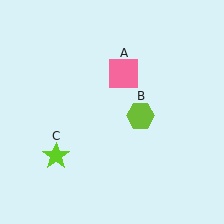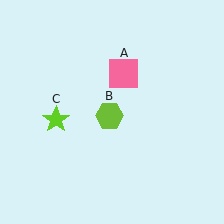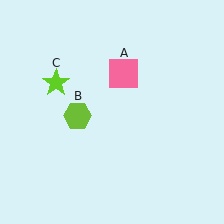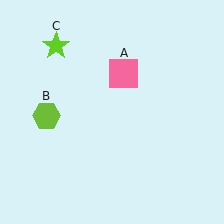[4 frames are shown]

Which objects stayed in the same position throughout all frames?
Pink square (object A) remained stationary.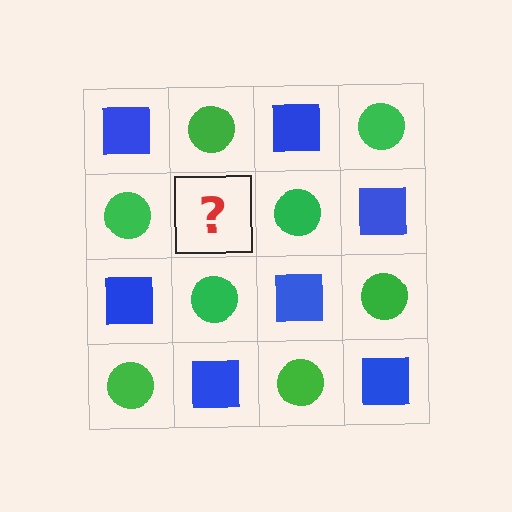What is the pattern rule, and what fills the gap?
The rule is that it alternates blue square and green circle in a checkerboard pattern. The gap should be filled with a blue square.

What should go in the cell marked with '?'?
The missing cell should contain a blue square.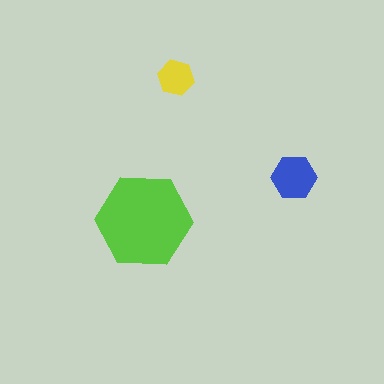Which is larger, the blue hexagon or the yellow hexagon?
The blue one.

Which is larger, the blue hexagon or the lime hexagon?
The lime one.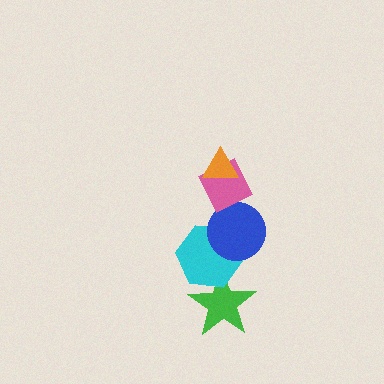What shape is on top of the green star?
The cyan hexagon is on top of the green star.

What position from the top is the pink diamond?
The pink diamond is 2nd from the top.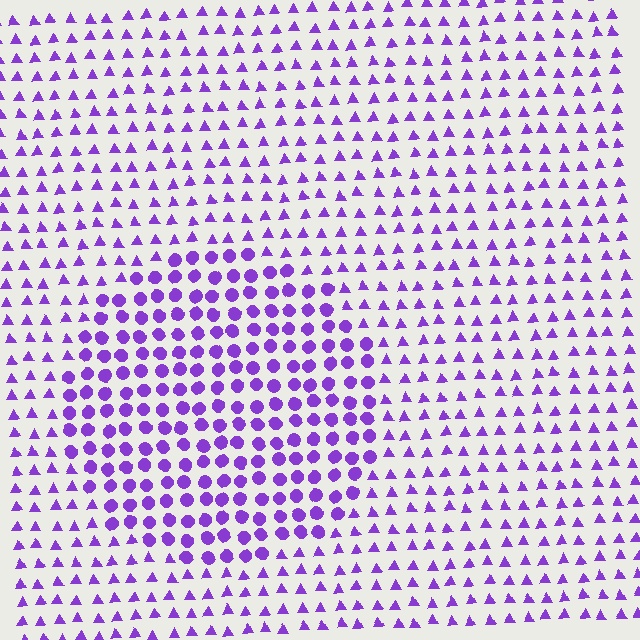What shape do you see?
I see a circle.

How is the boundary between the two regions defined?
The boundary is defined by a change in element shape: circles inside vs. triangles outside. All elements share the same color and spacing.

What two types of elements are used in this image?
The image uses circles inside the circle region and triangles outside it.